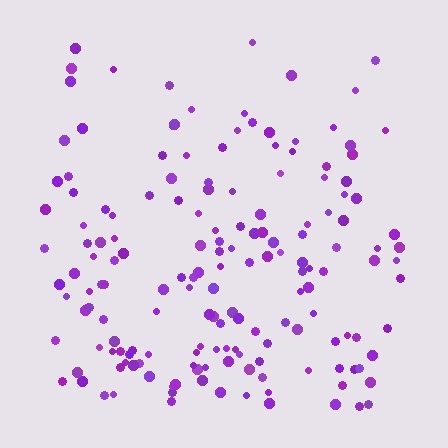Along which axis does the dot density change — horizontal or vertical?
Vertical.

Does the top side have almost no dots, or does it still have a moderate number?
Still a moderate number, just noticeably fewer than the bottom.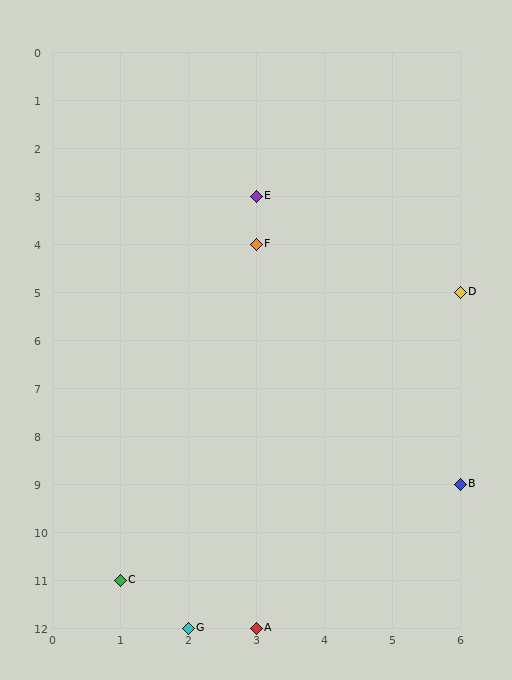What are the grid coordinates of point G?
Point G is at grid coordinates (2, 12).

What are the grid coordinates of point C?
Point C is at grid coordinates (1, 11).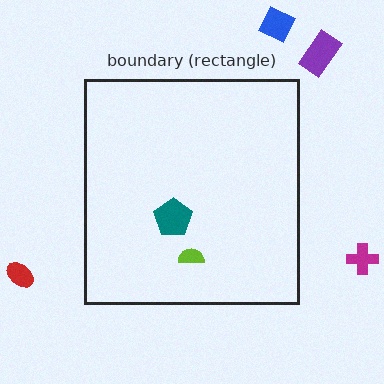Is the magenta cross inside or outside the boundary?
Outside.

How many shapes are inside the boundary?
2 inside, 4 outside.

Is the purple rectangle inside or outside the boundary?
Outside.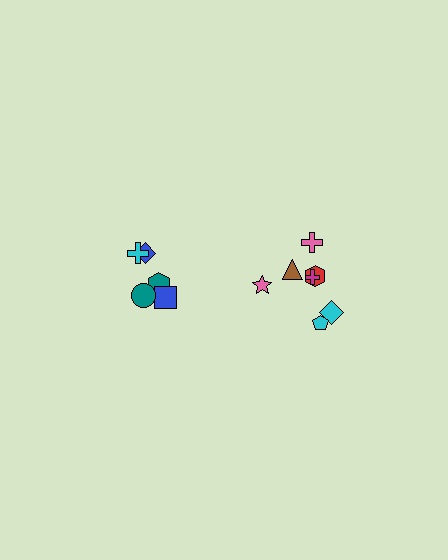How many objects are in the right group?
There are 7 objects.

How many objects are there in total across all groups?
There are 12 objects.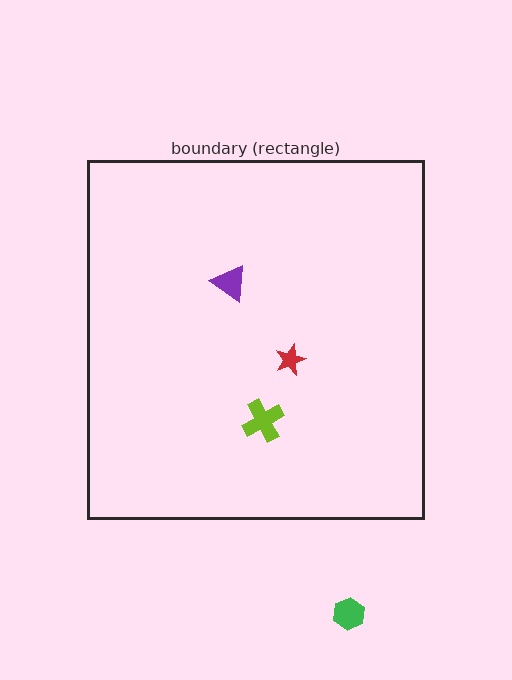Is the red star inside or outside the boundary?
Inside.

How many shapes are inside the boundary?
3 inside, 1 outside.